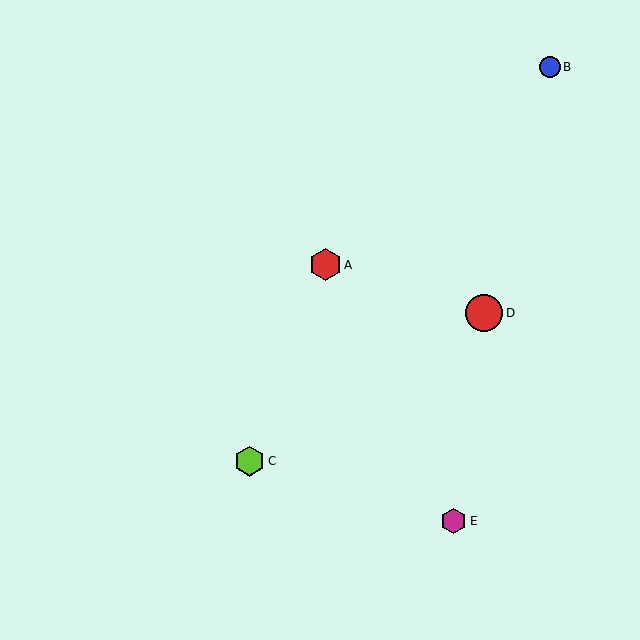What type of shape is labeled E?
Shape E is a magenta hexagon.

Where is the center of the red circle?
The center of the red circle is at (484, 313).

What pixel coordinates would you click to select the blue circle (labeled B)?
Click at (550, 67) to select the blue circle B.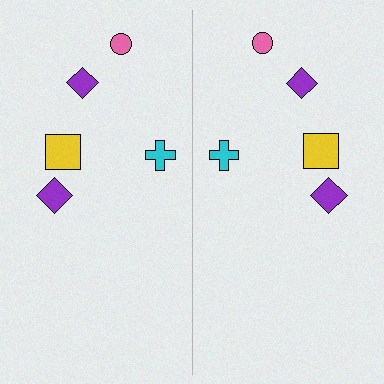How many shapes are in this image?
There are 10 shapes in this image.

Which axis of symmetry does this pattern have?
The pattern has a vertical axis of symmetry running through the center of the image.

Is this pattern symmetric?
Yes, this pattern has bilateral (reflection) symmetry.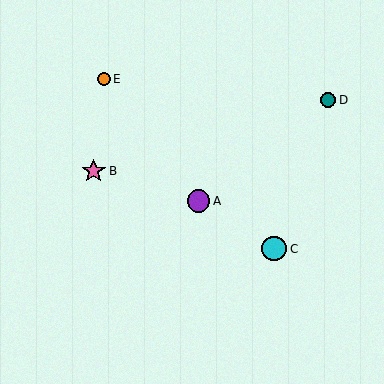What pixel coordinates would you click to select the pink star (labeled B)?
Click at (94, 171) to select the pink star B.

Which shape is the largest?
The cyan circle (labeled C) is the largest.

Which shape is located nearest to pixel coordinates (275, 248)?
The cyan circle (labeled C) at (274, 249) is nearest to that location.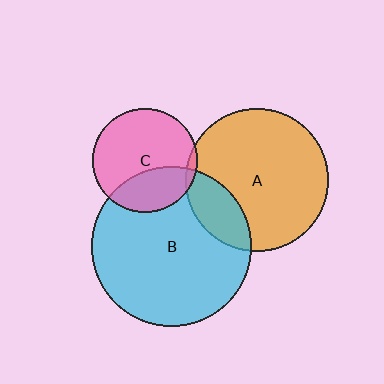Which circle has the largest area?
Circle B (cyan).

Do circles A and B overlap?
Yes.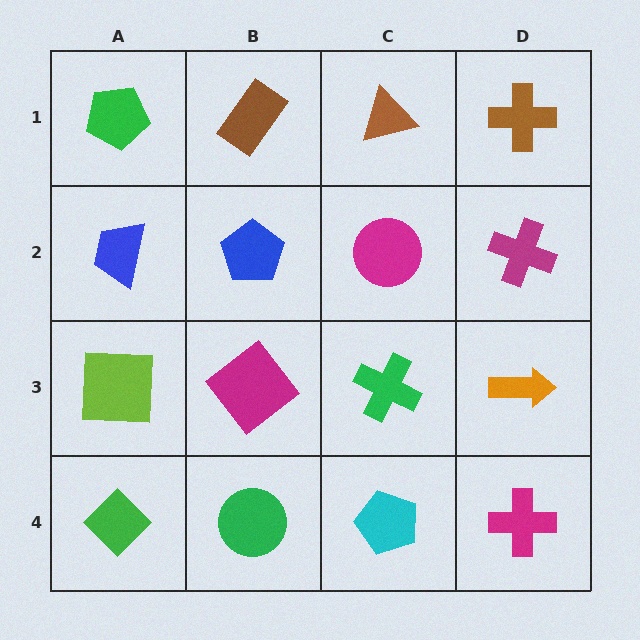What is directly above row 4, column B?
A magenta diamond.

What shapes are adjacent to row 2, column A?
A green pentagon (row 1, column A), a lime square (row 3, column A), a blue pentagon (row 2, column B).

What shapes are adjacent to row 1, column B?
A blue pentagon (row 2, column B), a green pentagon (row 1, column A), a brown triangle (row 1, column C).